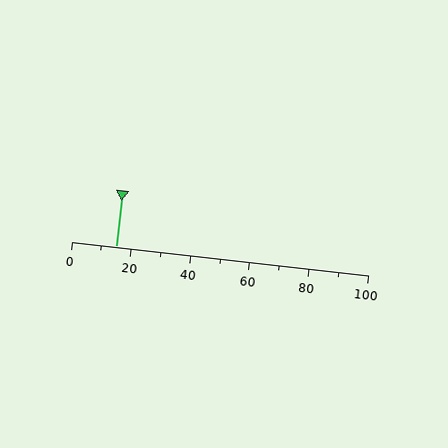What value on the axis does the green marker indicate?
The marker indicates approximately 15.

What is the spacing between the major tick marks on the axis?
The major ticks are spaced 20 apart.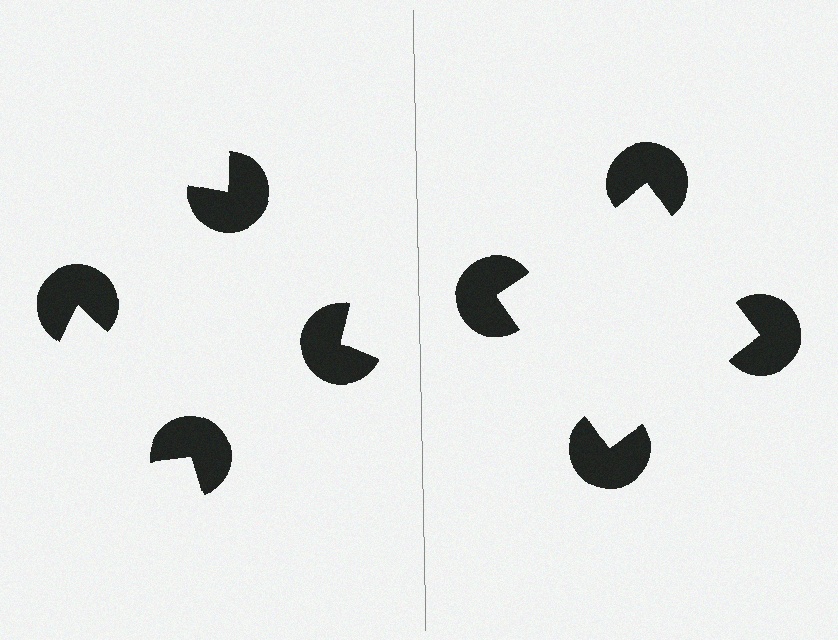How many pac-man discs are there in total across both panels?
8 — 4 on each side.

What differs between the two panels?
The pac-man discs are positioned identically on both sides; only the wedge orientations differ. On the right they align to a square; on the left they are misaligned.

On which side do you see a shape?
An illusory square appears on the right side. On the left side the wedge cuts are rotated, so no coherent shape forms.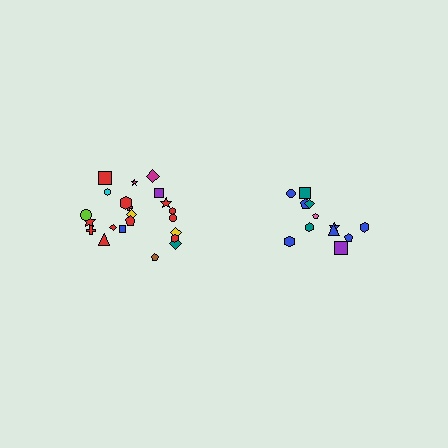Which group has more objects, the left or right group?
The left group.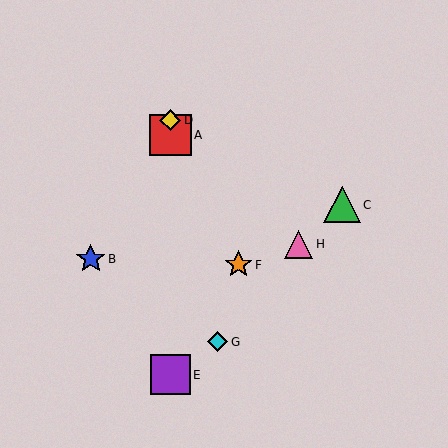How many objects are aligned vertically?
3 objects (A, D, E) are aligned vertically.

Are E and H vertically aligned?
No, E is at x≈170 and H is at x≈299.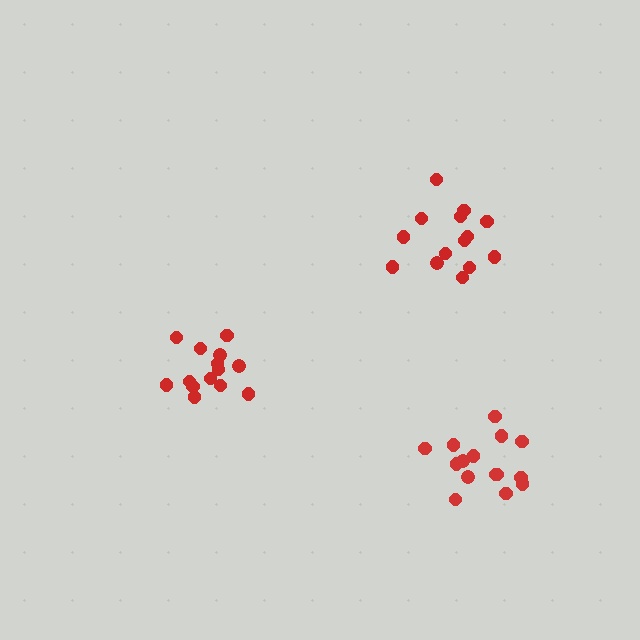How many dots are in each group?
Group 1: 14 dots, Group 2: 15 dots, Group 3: 14 dots (43 total).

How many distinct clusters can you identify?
There are 3 distinct clusters.